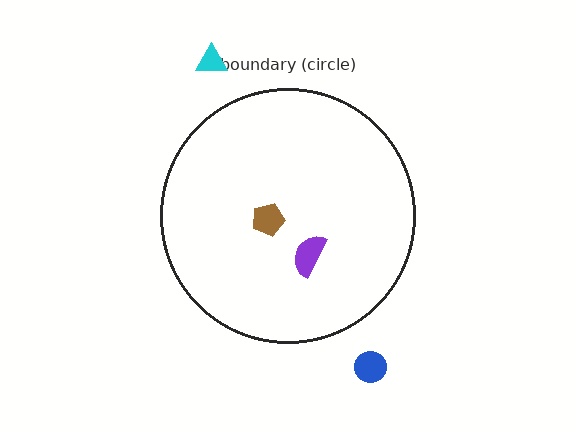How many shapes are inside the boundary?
2 inside, 2 outside.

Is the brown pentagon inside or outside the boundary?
Inside.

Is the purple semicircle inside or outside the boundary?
Inside.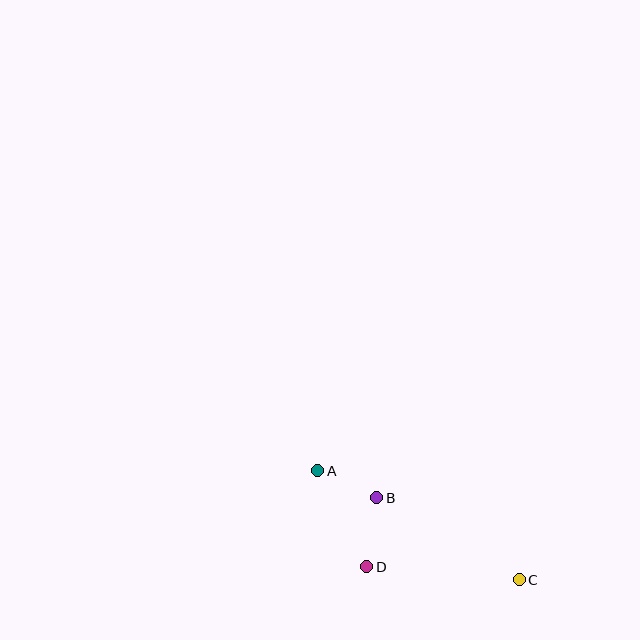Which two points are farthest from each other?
Points A and C are farthest from each other.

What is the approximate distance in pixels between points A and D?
The distance between A and D is approximately 108 pixels.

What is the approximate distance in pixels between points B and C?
The distance between B and C is approximately 164 pixels.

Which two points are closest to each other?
Points A and B are closest to each other.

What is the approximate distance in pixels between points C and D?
The distance between C and D is approximately 153 pixels.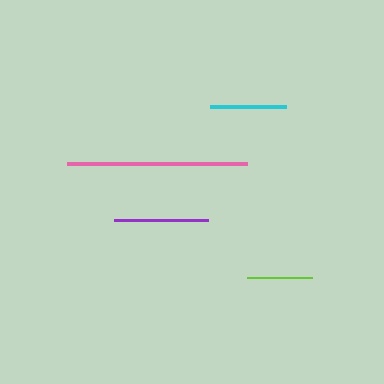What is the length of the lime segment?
The lime segment is approximately 64 pixels long.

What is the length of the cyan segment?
The cyan segment is approximately 76 pixels long.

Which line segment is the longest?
The pink line is the longest at approximately 180 pixels.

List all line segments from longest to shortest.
From longest to shortest: pink, purple, cyan, lime.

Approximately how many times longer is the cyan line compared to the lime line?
The cyan line is approximately 1.2 times the length of the lime line.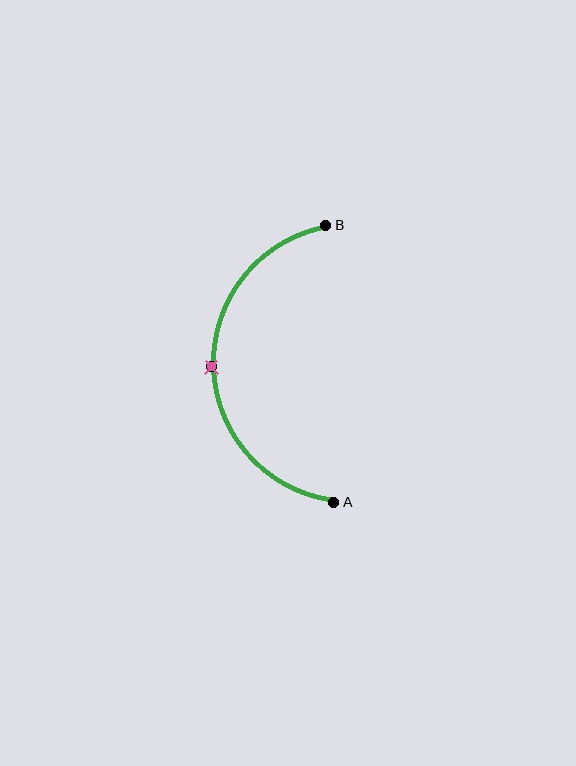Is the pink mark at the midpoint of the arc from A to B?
Yes. The pink mark lies on the arc at equal arc-length from both A and B — it is the arc midpoint.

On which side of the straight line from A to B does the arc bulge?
The arc bulges to the left of the straight line connecting A and B.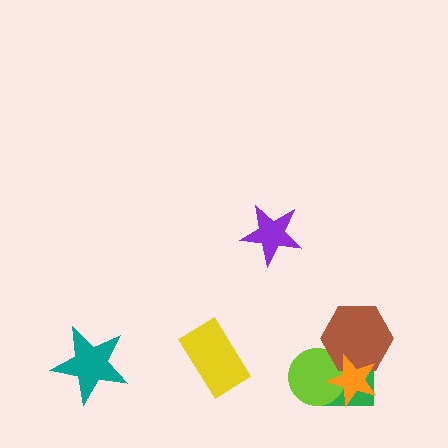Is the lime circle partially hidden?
Yes, it is partially covered by another shape.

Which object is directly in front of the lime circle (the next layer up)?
The brown hexagon is directly in front of the lime circle.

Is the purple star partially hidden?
No, no other shape covers it.